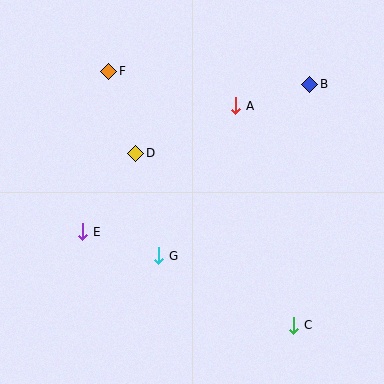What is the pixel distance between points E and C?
The distance between E and C is 231 pixels.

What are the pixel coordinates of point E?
Point E is at (83, 232).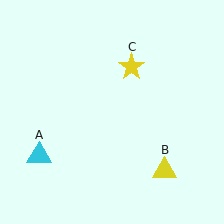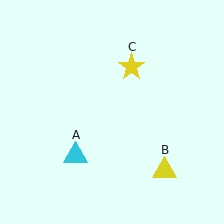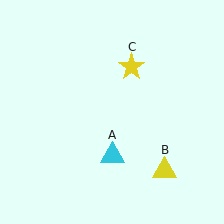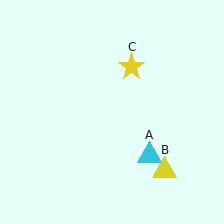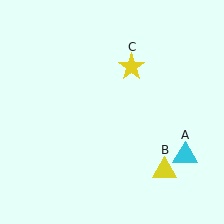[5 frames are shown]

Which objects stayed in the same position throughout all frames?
Yellow triangle (object B) and yellow star (object C) remained stationary.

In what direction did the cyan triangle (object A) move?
The cyan triangle (object A) moved right.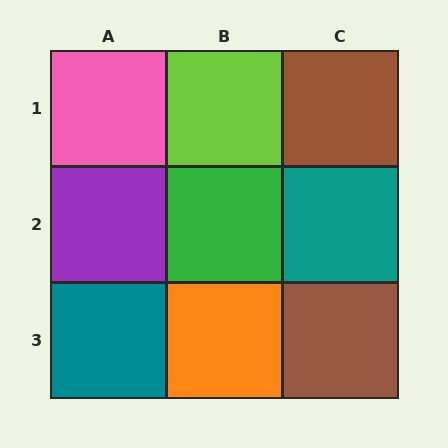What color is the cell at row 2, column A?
Purple.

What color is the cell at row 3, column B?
Orange.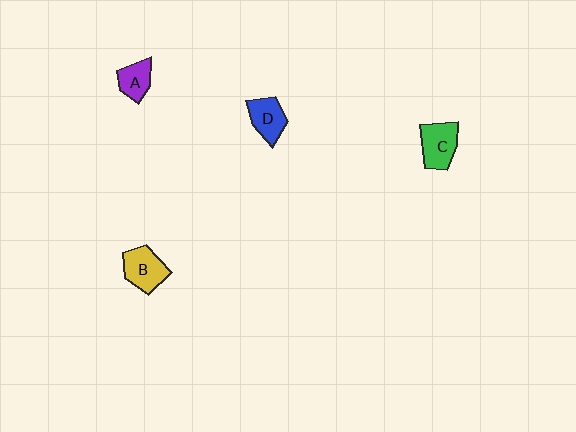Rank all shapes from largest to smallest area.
From largest to smallest: C (green), B (yellow), D (blue), A (purple).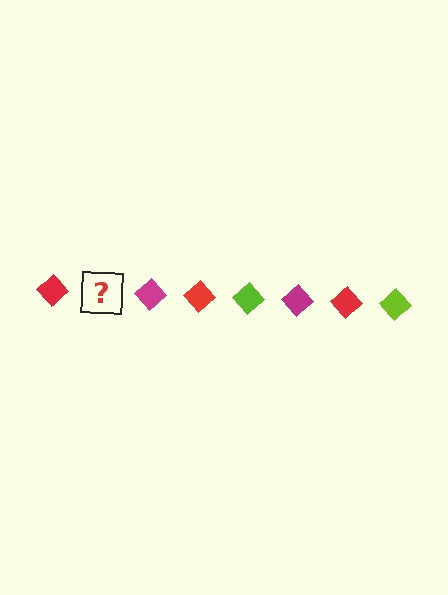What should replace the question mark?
The question mark should be replaced with a lime diamond.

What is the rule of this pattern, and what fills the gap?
The rule is that the pattern cycles through red, lime, magenta diamonds. The gap should be filled with a lime diamond.